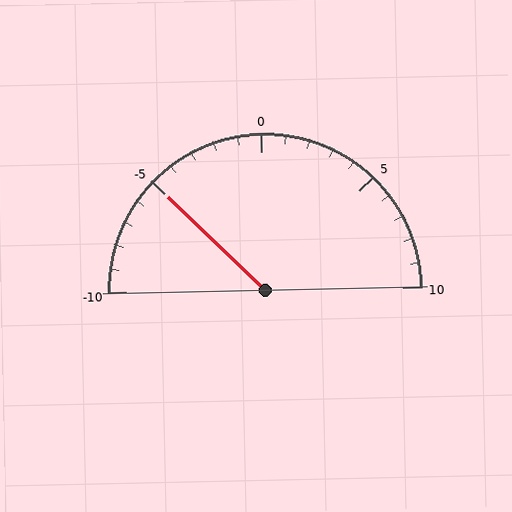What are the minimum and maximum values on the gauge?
The gauge ranges from -10 to 10.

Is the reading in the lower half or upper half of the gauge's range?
The reading is in the lower half of the range (-10 to 10).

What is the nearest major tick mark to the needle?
The nearest major tick mark is -5.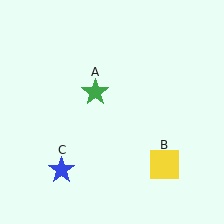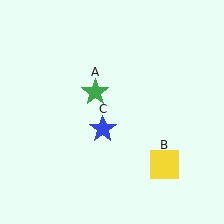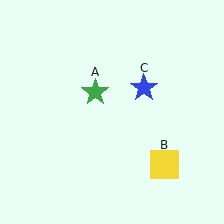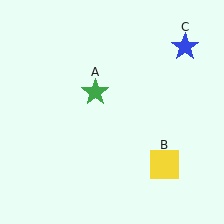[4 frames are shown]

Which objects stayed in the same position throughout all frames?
Green star (object A) and yellow square (object B) remained stationary.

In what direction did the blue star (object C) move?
The blue star (object C) moved up and to the right.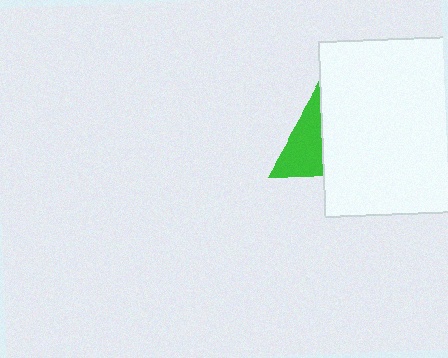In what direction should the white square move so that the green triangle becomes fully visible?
The white square should move right. That is the shortest direction to clear the overlap and leave the green triangle fully visible.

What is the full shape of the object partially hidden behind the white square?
The partially hidden object is a green triangle.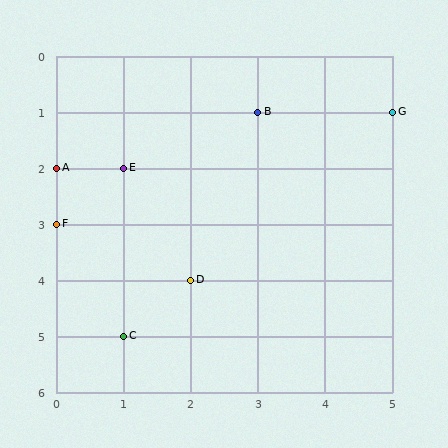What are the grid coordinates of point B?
Point B is at grid coordinates (3, 1).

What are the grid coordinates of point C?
Point C is at grid coordinates (1, 5).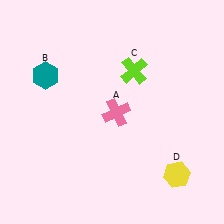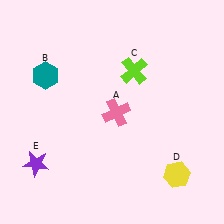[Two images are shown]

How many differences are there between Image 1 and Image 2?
There is 1 difference between the two images.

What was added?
A purple star (E) was added in Image 2.